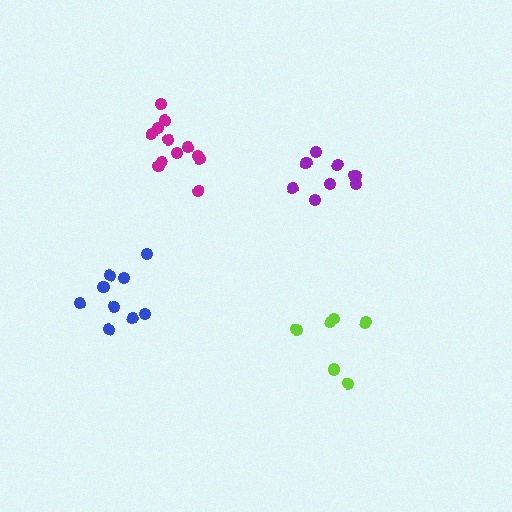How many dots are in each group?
Group 1: 9 dots, Group 2: 12 dots, Group 3: 6 dots, Group 4: 9 dots (36 total).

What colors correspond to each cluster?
The clusters are colored: purple, magenta, lime, blue.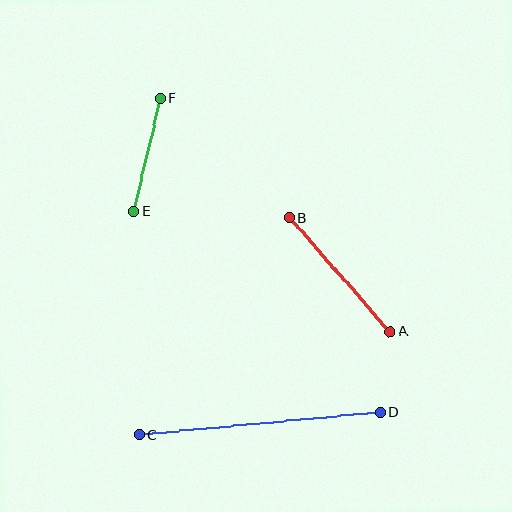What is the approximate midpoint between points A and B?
The midpoint is at approximately (340, 275) pixels.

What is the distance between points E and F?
The distance is approximately 117 pixels.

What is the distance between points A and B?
The distance is approximately 152 pixels.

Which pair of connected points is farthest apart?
Points C and D are farthest apart.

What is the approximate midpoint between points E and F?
The midpoint is at approximately (147, 155) pixels.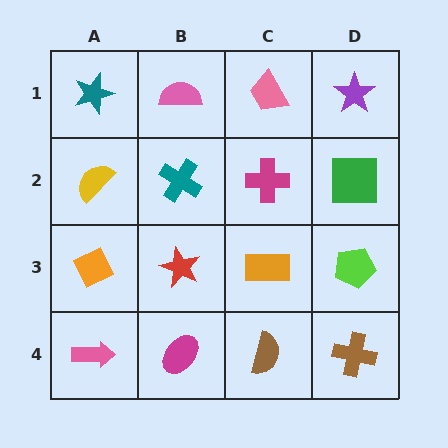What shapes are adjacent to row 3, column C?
A magenta cross (row 2, column C), a brown semicircle (row 4, column C), a red star (row 3, column B), a lime pentagon (row 3, column D).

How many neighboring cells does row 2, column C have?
4.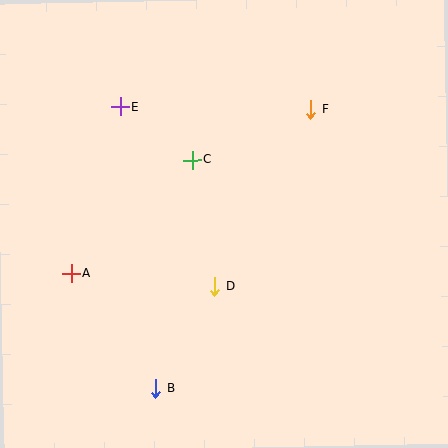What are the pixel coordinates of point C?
Point C is at (192, 160).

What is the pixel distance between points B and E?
The distance between B and E is 284 pixels.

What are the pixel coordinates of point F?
Point F is at (310, 110).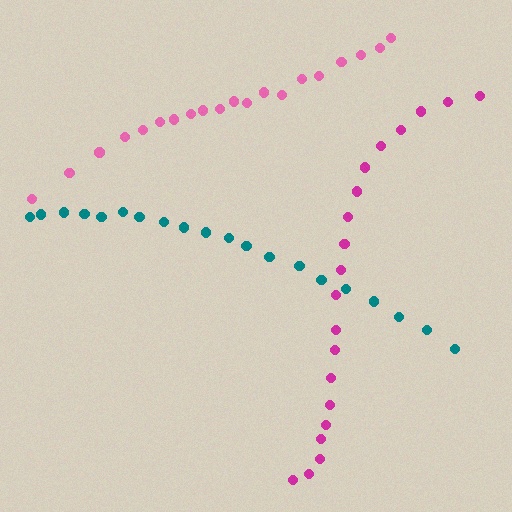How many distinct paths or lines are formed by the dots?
There are 3 distinct paths.